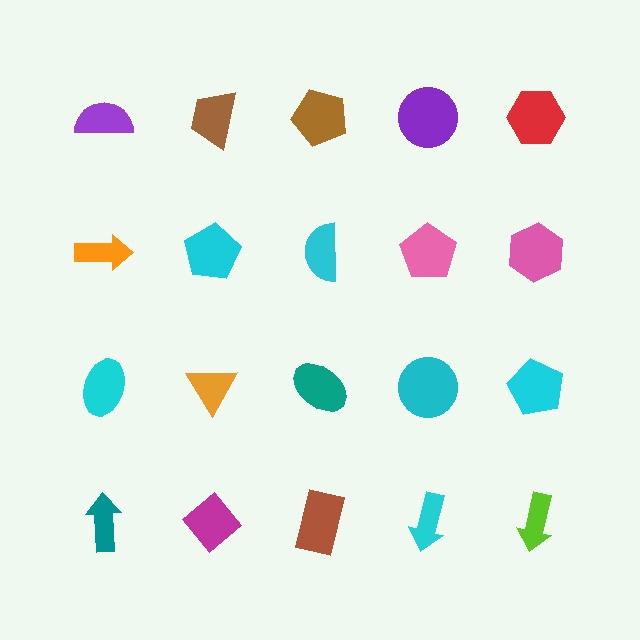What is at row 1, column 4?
A purple circle.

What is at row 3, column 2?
An orange triangle.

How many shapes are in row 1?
5 shapes.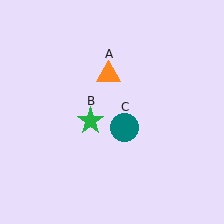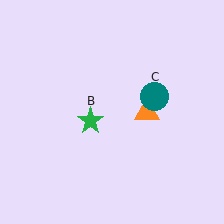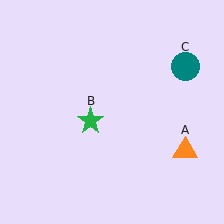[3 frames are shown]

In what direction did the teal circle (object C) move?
The teal circle (object C) moved up and to the right.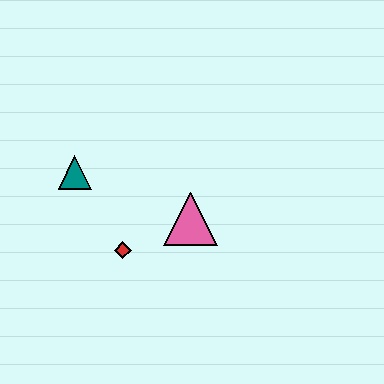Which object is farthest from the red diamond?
The teal triangle is farthest from the red diamond.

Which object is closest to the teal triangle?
The red diamond is closest to the teal triangle.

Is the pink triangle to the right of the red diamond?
Yes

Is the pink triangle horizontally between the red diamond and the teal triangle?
No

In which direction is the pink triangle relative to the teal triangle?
The pink triangle is to the right of the teal triangle.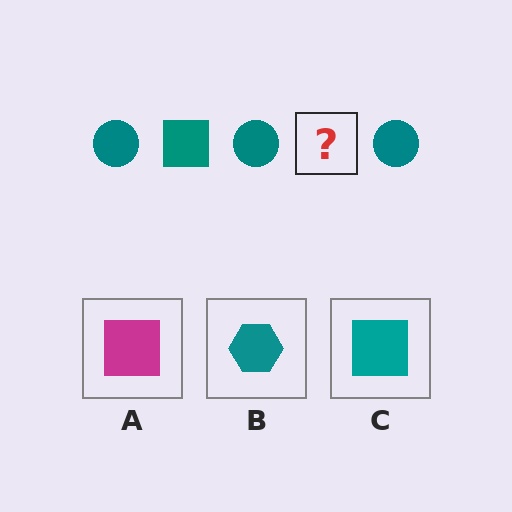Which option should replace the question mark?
Option C.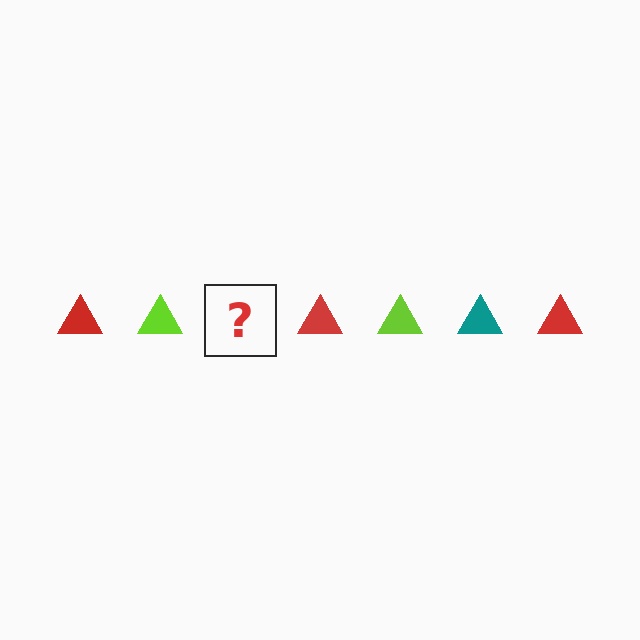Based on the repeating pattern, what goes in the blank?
The blank should be a teal triangle.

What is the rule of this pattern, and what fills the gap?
The rule is that the pattern cycles through red, lime, teal triangles. The gap should be filled with a teal triangle.